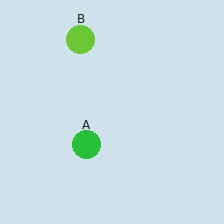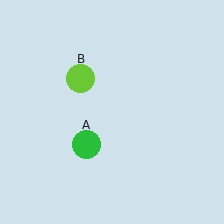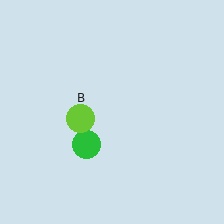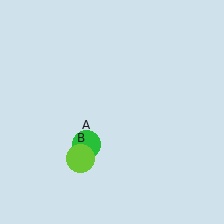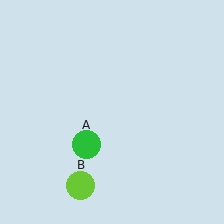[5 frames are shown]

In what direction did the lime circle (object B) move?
The lime circle (object B) moved down.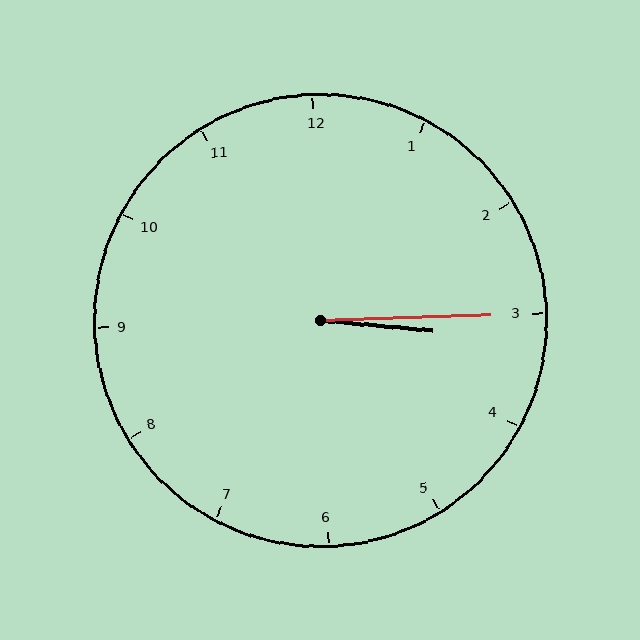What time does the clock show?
3:15.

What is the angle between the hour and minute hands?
Approximately 8 degrees.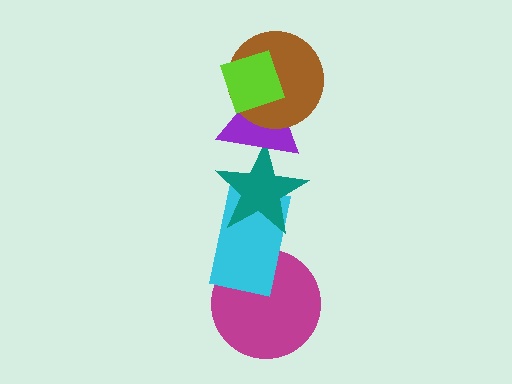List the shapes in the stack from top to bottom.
From top to bottom: the lime diamond, the brown circle, the purple triangle, the teal star, the cyan rectangle, the magenta circle.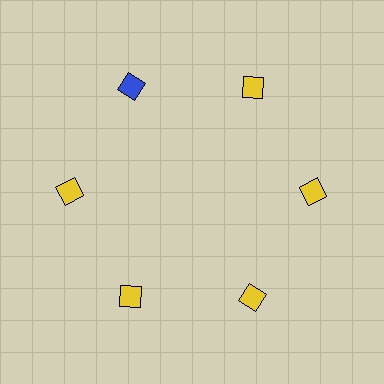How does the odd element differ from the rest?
It has a different color: blue instead of yellow.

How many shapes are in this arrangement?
There are 6 shapes arranged in a ring pattern.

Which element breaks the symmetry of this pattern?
The blue diamond at roughly the 11 o'clock position breaks the symmetry. All other shapes are yellow diamonds.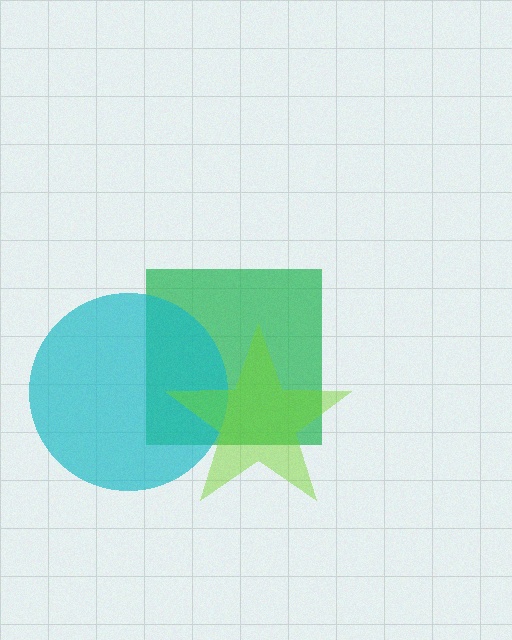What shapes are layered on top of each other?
The layered shapes are: a green square, a cyan circle, a lime star.